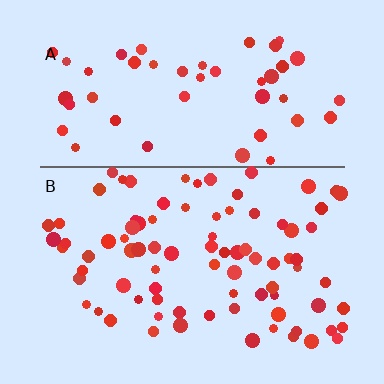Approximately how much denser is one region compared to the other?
Approximately 1.7× — region B over region A.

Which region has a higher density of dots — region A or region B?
B (the bottom).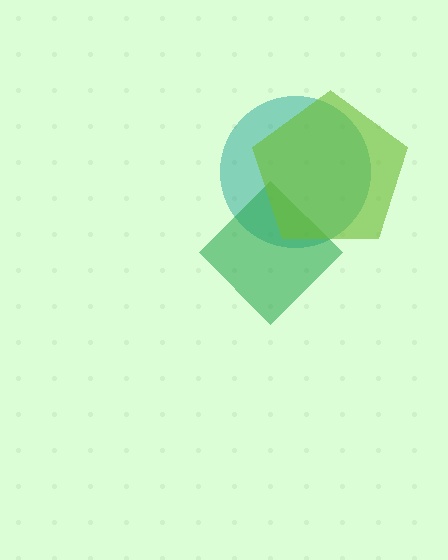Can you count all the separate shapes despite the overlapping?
Yes, there are 3 separate shapes.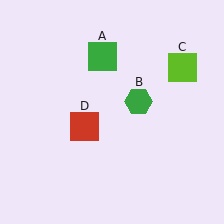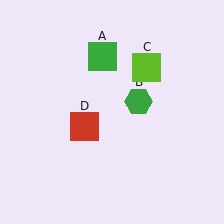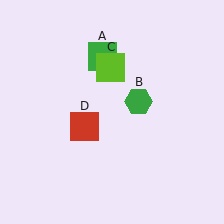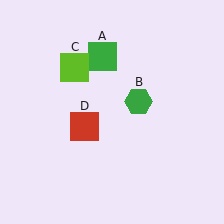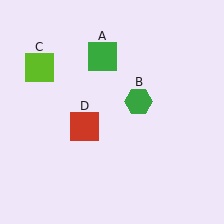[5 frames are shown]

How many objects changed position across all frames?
1 object changed position: lime square (object C).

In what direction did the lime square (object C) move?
The lime square (object C) moved left.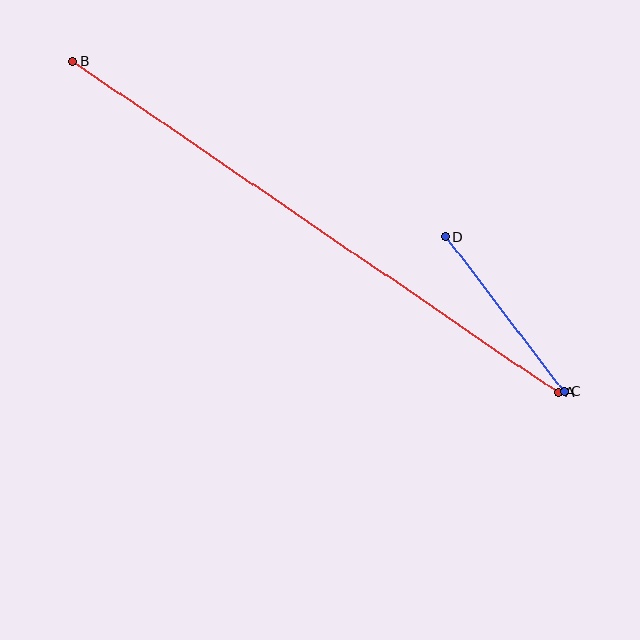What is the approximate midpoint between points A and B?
The midpoint is at approximately (315, 227) pixels.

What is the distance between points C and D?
The distance is approximately 195 pixels.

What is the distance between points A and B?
The distance is approximately 587 pixels.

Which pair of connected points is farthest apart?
Points A and B are farthest apart.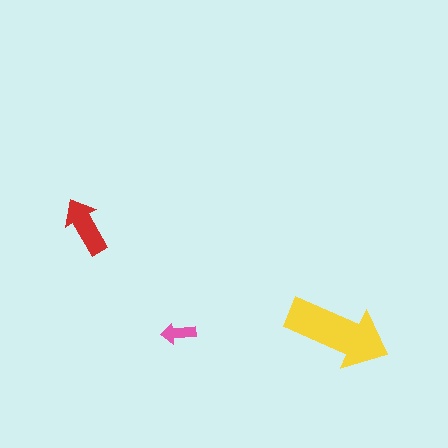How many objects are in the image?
There are 3 objects in the image.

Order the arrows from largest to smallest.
the yellow one, the red one, the pink one.